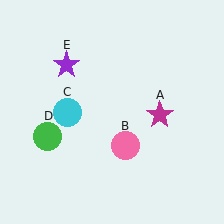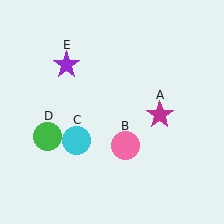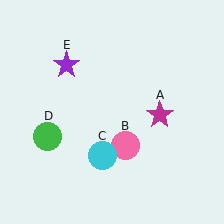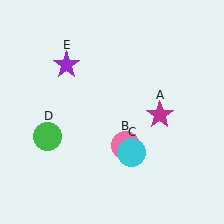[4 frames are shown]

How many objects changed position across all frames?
1 object changed position: cyan circle (object C).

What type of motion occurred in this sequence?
The cyan circle (object C) rotated counterclockwise around the center of the scene.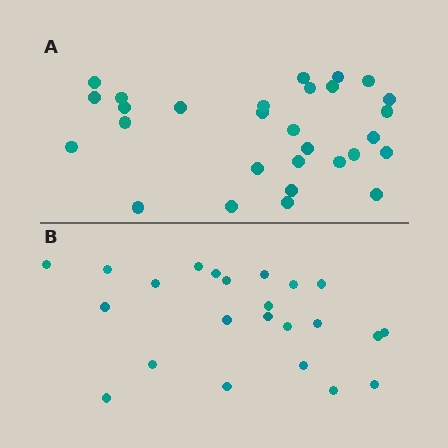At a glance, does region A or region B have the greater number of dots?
Region A (the top region) has more dots.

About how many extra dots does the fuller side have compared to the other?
Region A has about 6 more dots than region B.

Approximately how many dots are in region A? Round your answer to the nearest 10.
About 30 dots. (The exact count is 29, which rounds to 30.)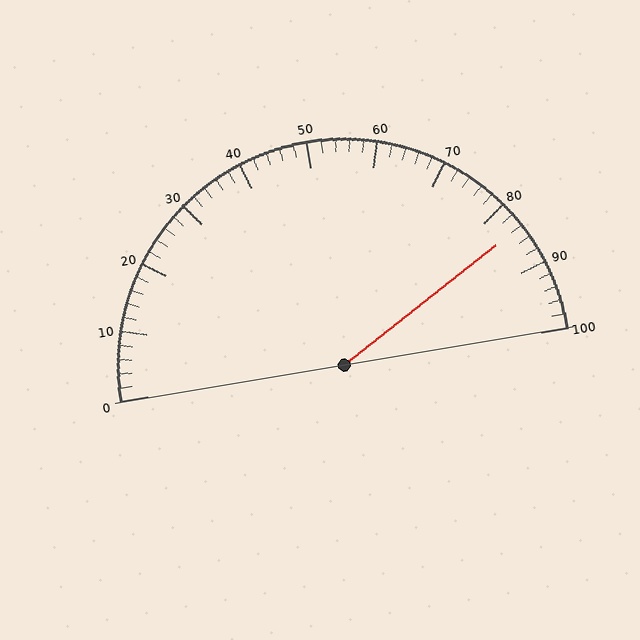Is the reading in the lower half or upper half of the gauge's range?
The reading is in the upper half of the range (0 to 100).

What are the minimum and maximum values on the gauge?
The gauge ranges from 0 to 100.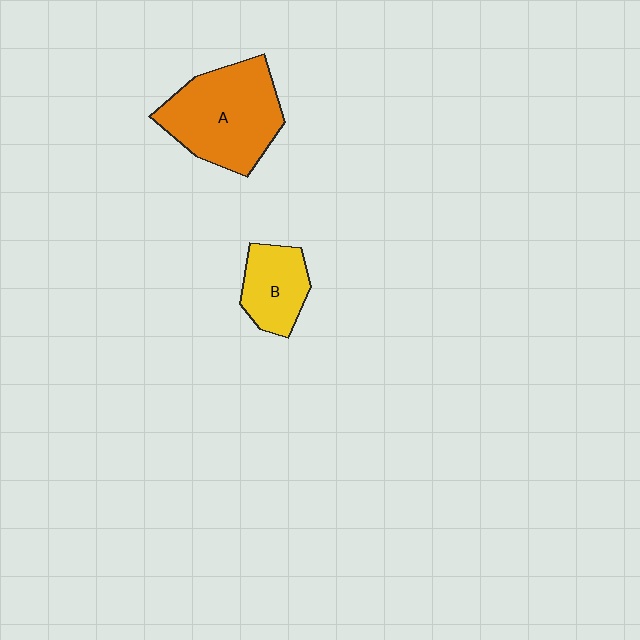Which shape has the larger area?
Shape A (orange).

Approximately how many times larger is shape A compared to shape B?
Approximately 2.0 times.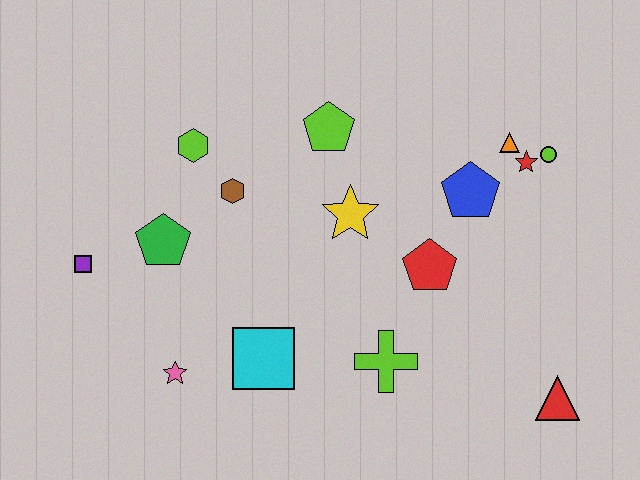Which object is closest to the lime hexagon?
The brown hexagon is closest to the lime hexagon.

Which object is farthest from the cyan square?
The lime circle is farthest from the cyan square.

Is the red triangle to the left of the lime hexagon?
No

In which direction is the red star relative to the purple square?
The red star is to the right of the purple square.